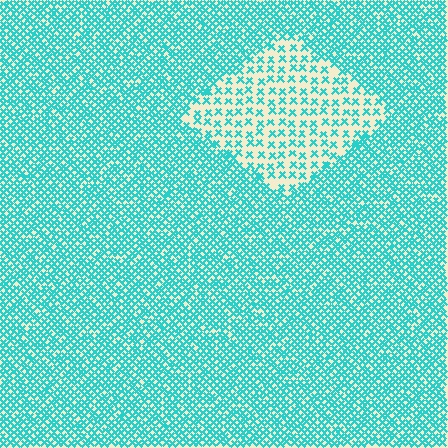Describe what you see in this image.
The image contains small cyan elements arranged at two different densities. A diamond-shaped region is visible where the elements are less densely packed than the surrounding area.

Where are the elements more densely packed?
The elements are more densely packed outside the diamond boundary.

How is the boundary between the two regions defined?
The boundary is defined by a change in element density (approximately 2.5x ratio). All elements are the same color, size, and shape.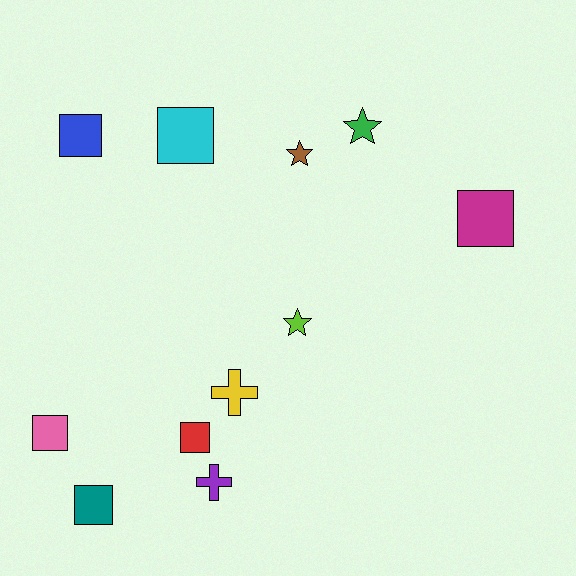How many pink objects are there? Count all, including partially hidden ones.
There is 1 pink object.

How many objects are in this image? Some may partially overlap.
There are 11 objects.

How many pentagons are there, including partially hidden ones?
There are no pentagons.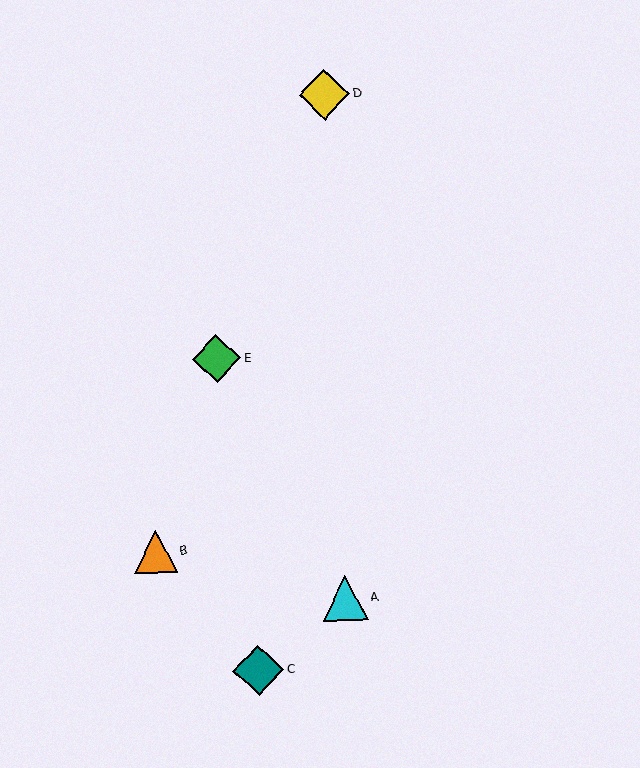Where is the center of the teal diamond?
The center of the teal diamond is at (258, 670).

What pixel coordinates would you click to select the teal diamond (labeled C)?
Click at (258, 670) to select the teal diamond C.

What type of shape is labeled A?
Shape A is a cyan triangle.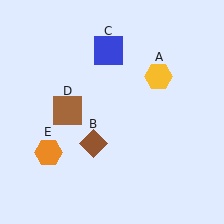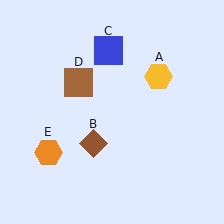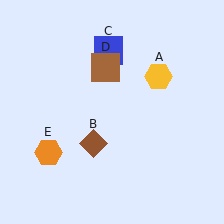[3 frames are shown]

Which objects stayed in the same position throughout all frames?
Yellow hexagon (object A) and brown diamond (object B) and blue square (object C) and orange hexagon (object E) remained stationary.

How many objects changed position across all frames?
1 object changed position: brown square (object D).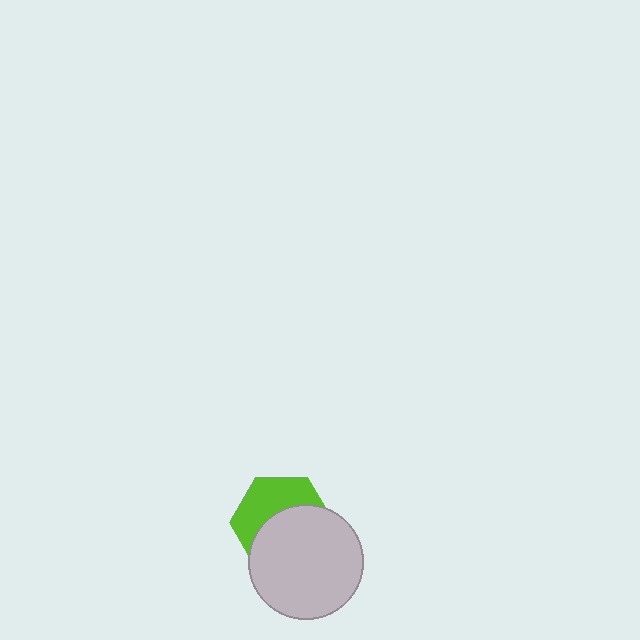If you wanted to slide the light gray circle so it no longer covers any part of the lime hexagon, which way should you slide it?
Slide it down — that is the most direct way to separate the two shapes.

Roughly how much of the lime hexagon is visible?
A small part of it is visible (roughly 44%).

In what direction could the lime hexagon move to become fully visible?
The lime hexagon could move up. That would shift it out from behind the light gray circle entirely.